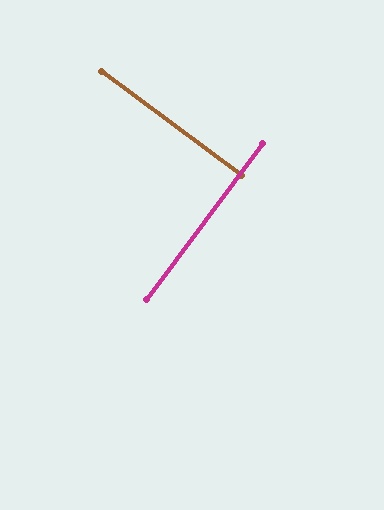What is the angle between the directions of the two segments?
Approximately 90 degrees.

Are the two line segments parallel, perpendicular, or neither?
Perpendicular — they meet at approximately 90°.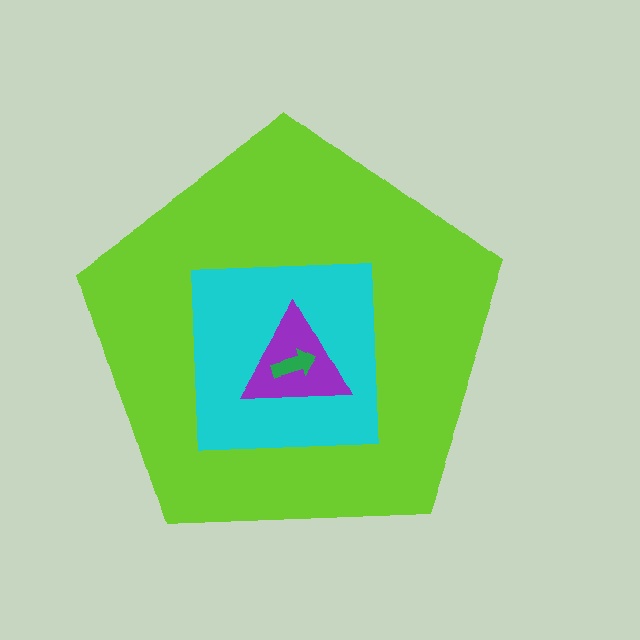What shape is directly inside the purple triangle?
The green arrow.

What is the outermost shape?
The lime pentagon.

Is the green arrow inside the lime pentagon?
Yes.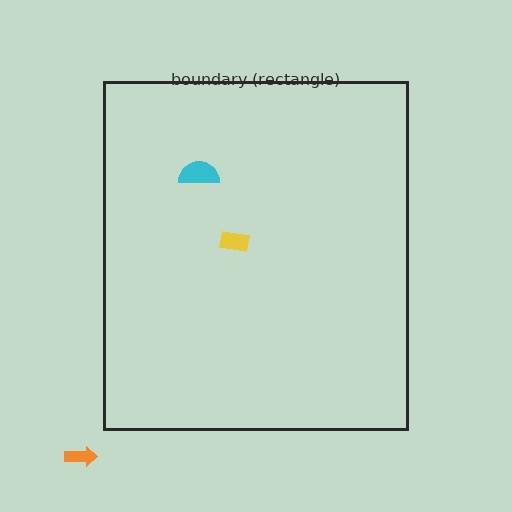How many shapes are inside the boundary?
2 inside, 1 outside.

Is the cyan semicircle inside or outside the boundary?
Inside.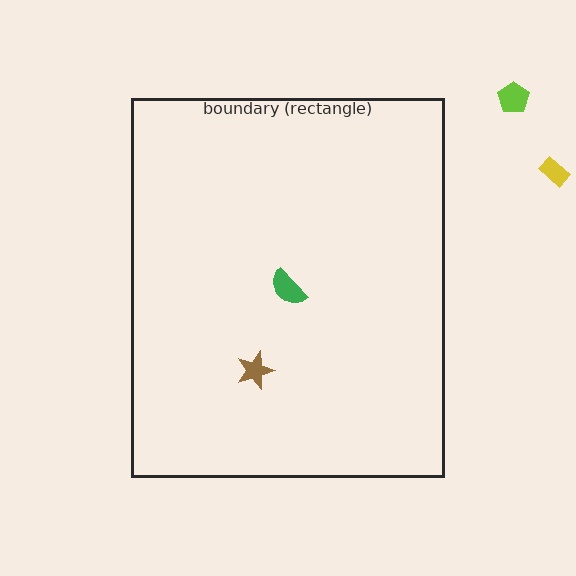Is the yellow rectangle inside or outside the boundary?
Outside.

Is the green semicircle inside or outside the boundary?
Inside.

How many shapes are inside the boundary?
2 inside, 2 outside.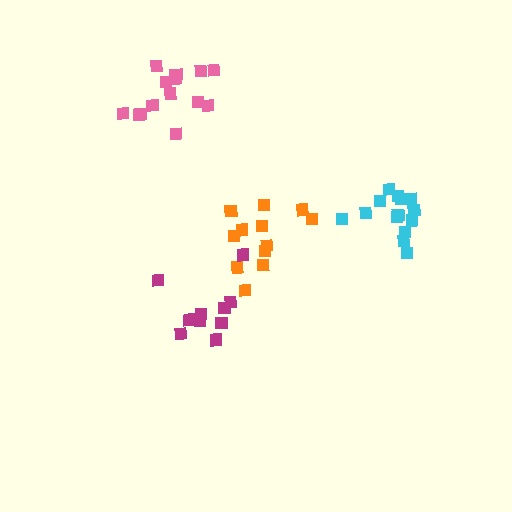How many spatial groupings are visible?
There are 4 spatial groupings.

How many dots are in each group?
Group 1: 15 dots, Group 2: 12 dots, Group 3: 11 dots, Group 4: 15 dots (53 total).